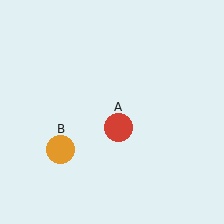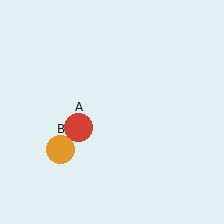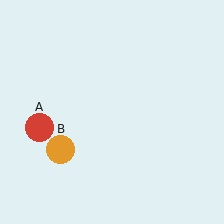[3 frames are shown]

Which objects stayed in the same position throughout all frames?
Orange circle (object B) remained stationary.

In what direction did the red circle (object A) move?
The red circle (object A) moved left.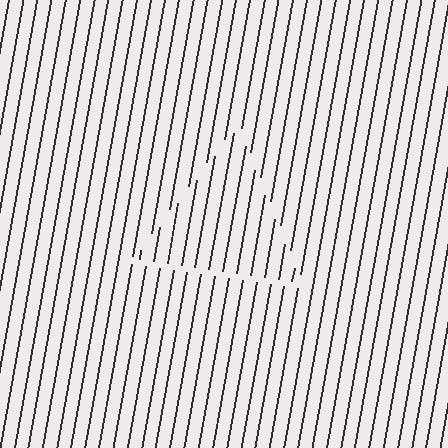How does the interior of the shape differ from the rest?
The interior of the shape contains the same grating, shifted by half a period — the contour is defined by the phase discontinuity where line-ends from the inner and outer gratings abut.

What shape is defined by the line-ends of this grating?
An illusory triangle. The interior of the shape contains the same grating, shifted by half a period — the contour is defined by the phase discontinuity where line-ends from the inner and outer gratings abut.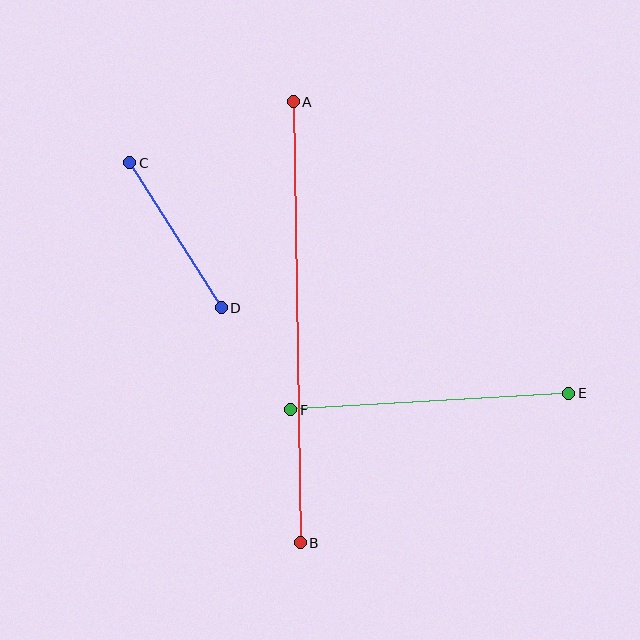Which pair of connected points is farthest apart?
Points A and B are farthest apart.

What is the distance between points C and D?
The distance is approximately 171 pixels.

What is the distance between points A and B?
The distance is approximately 441 pixels.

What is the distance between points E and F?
The distance is approximately 278 pixels.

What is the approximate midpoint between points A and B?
The midpoint is at approximately (297, 322) pixels.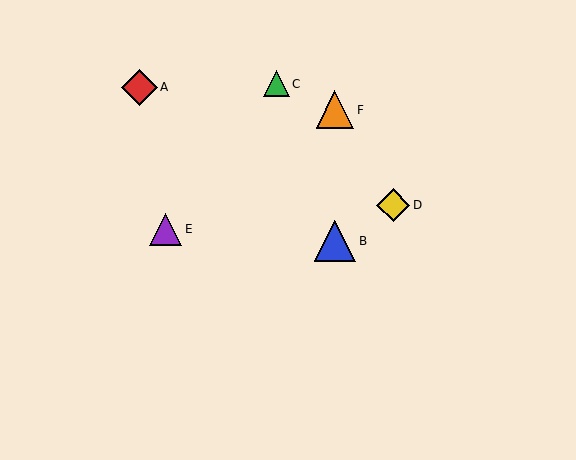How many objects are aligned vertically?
2 objects (B, F) are aligned vertically.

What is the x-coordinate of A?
Object A is at x≈139.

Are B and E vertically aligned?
No, B is at x≈335 and E is at x≈166.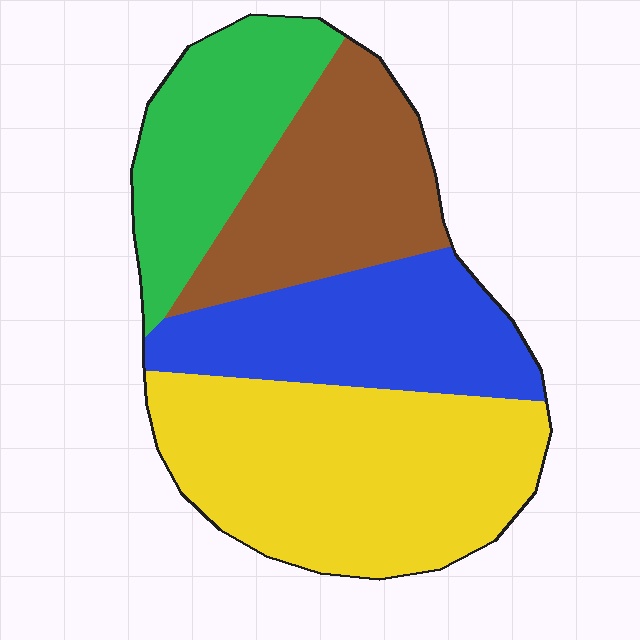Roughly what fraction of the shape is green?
Green takes up less than a quarter of the shape.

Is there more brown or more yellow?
Yellow.